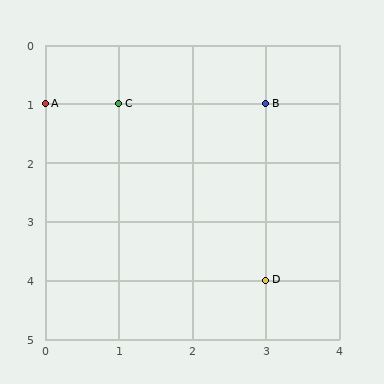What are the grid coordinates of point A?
Point A is at grid coordinates (0, 1).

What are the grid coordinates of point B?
Point B is at grid coordinates (3, 1).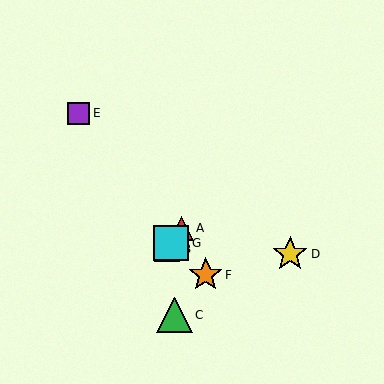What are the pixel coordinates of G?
Object G is at (171, 243).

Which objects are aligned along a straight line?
Objects A, B, G are aligned along a straight line.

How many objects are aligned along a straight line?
3 objects (A, B, G) are aligned along a straight line.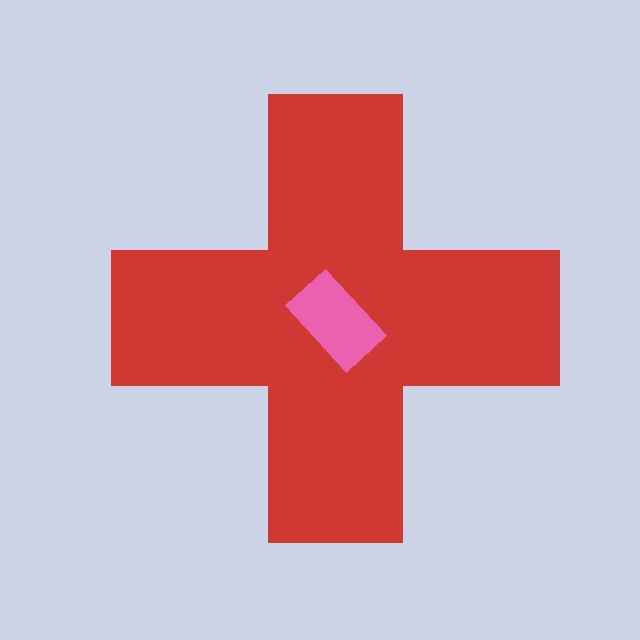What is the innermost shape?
The pink rectangle.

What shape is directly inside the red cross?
The pink rectangle.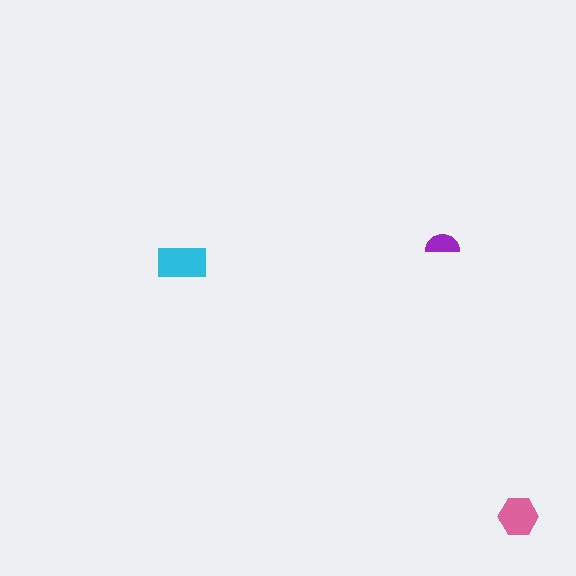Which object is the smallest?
The purple semicircle.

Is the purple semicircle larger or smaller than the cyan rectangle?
Smaller.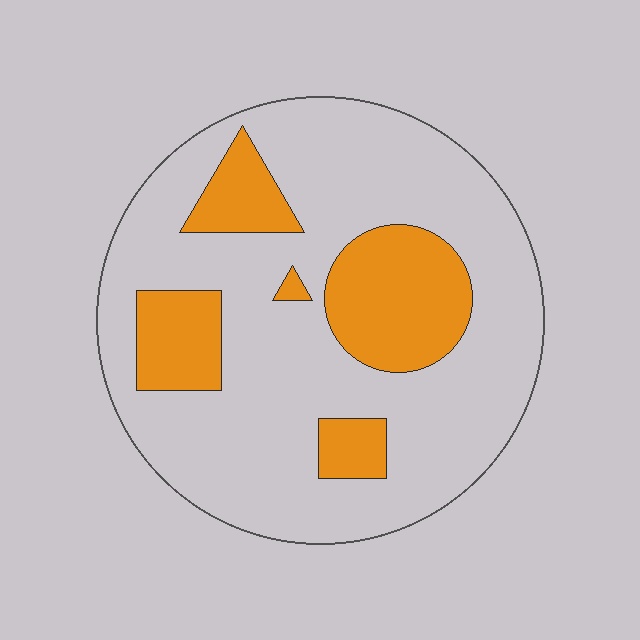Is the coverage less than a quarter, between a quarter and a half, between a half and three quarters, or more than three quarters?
Less than a quarter.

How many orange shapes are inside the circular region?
5.